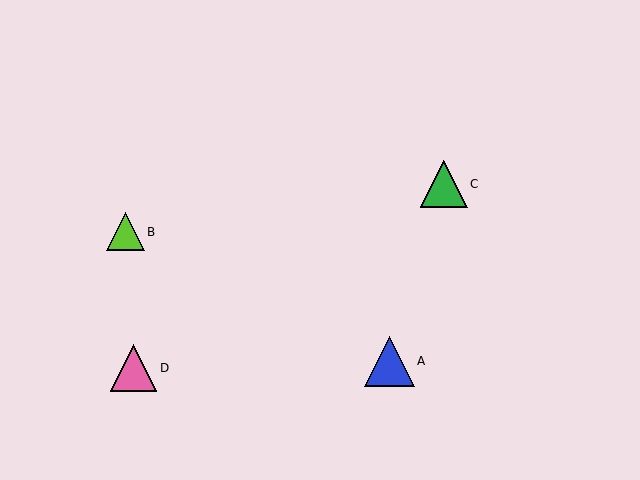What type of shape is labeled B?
Shape B is a lime triangle.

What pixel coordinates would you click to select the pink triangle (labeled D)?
Click at (133, 368) to select the pink triangle D.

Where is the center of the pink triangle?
The center of the pink triangle is at (133, 368).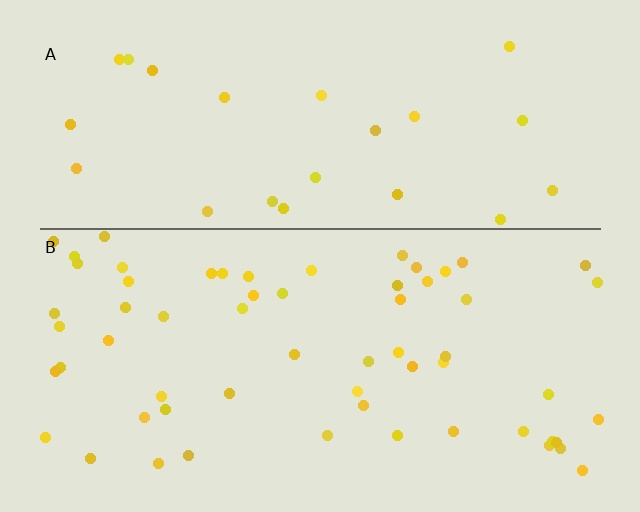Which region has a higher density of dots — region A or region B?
B (the bottom).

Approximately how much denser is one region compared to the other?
Approximately 2.5× — region B over region A.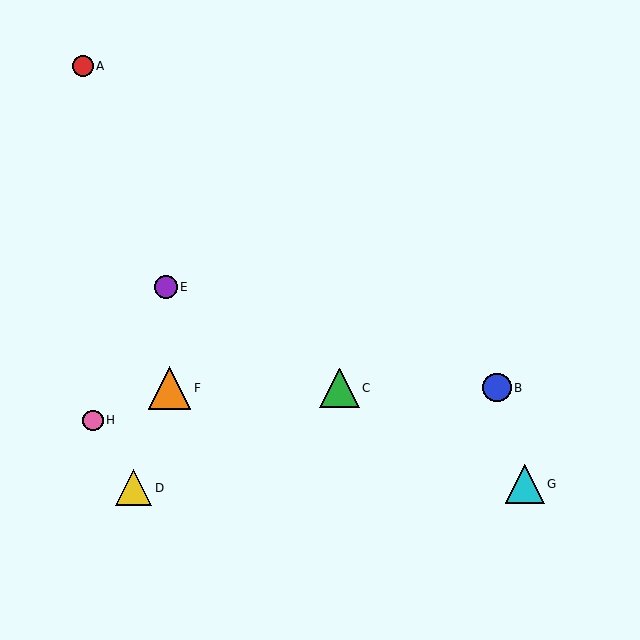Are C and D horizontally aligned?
No, C is at y≈388 and D is at y≈488.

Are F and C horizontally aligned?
Yes, both are at y≈388.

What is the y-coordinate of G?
Object G is at y≈484.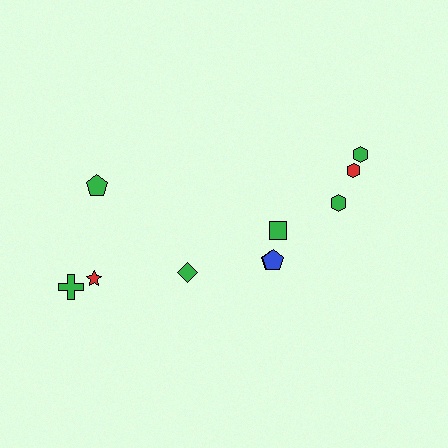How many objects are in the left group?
There are 4 objects.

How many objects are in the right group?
There are 6 objects.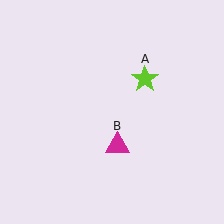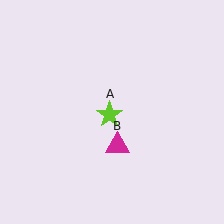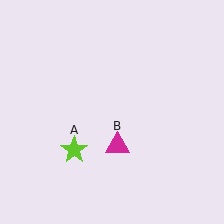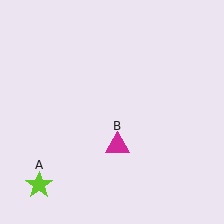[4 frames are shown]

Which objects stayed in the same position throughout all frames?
Magenta triangle (object B) remained stationary.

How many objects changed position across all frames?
1 object changed position: lime star (object A).